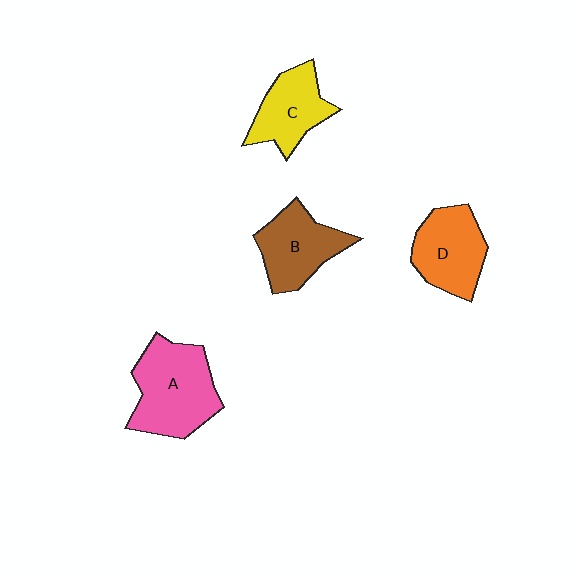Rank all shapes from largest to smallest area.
From largest to smallest: A (pink), D (orange), B (brown), C (yellow).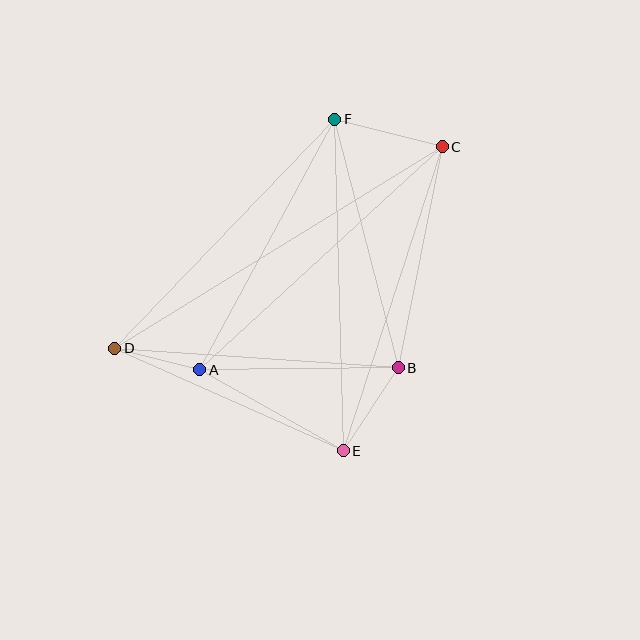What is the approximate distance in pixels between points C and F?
The distance between C and F is approximately 111 pixels.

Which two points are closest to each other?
Points A and D are closest to each other.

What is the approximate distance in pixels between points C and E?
The distance between C and E is approximately 320 pixels.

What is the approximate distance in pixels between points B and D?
The distance between B and D is approximately 284 pixels.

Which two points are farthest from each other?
Points C and D are farthest from each other.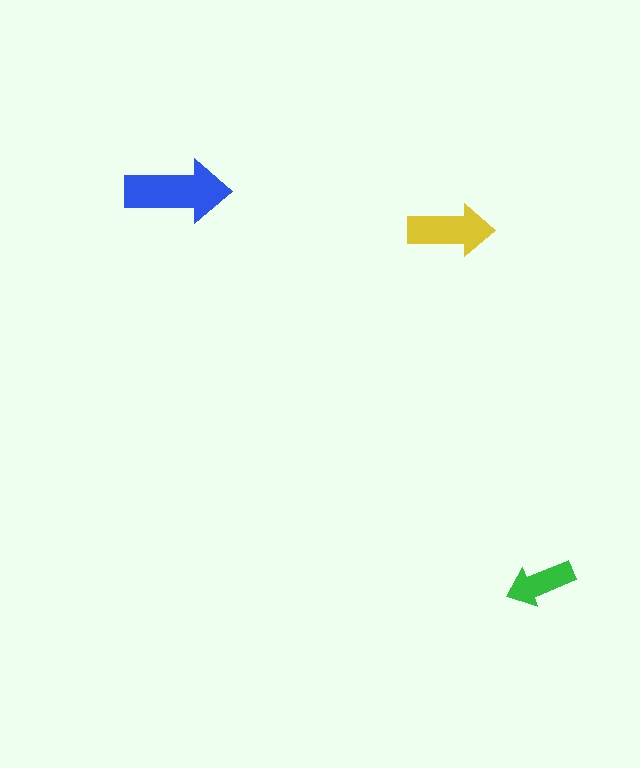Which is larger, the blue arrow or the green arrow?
The blue one.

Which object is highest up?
The blue arrow is topmost.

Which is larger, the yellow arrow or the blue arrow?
The blue one.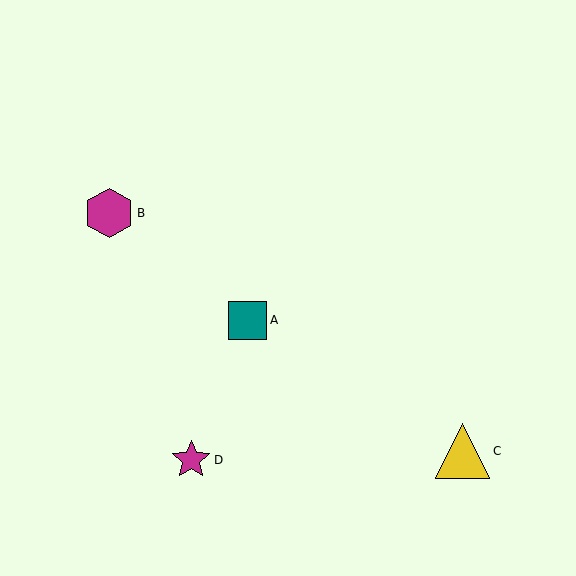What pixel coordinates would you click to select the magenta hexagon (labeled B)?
Click at (109, 213) to select the magenta hexagon B.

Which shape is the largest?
The yellow triangle (labeled C) is the largest.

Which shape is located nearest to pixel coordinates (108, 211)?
The magenta hexagon (labeled B) at (109, 213) is nearest to that location.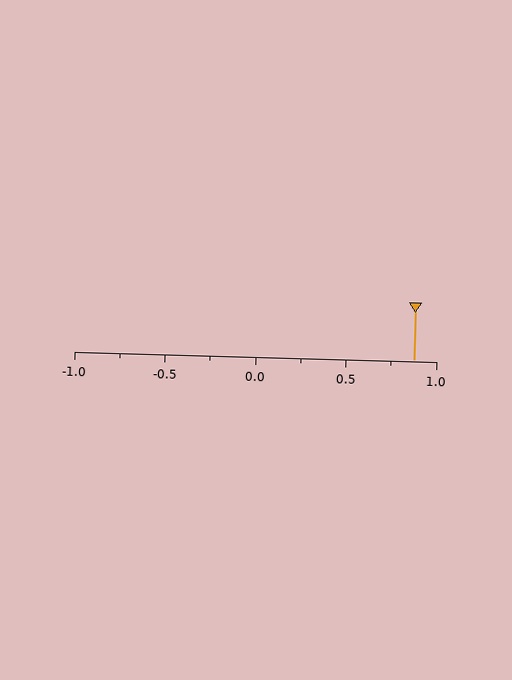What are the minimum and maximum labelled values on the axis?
The axis runs from -1.0 to 1.0.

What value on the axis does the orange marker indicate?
The marker indicates approximately 0.88.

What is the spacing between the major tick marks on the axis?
The major ticks are spaced 0.5 apart.